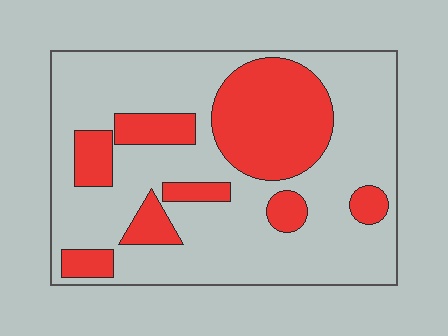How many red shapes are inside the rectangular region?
8.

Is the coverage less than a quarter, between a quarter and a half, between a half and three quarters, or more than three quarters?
Between a quarter and a half.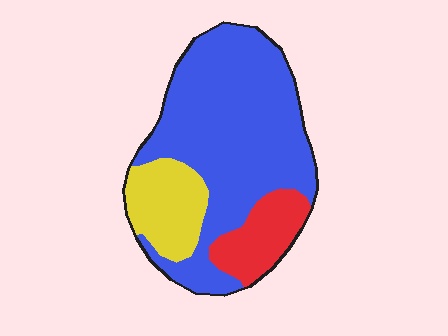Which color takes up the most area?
Blue, at roughly 70%.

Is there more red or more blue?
Blue.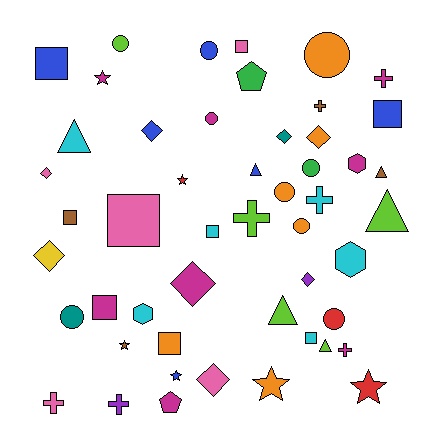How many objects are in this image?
There are 50 objects.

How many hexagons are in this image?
There are 3 hexagons.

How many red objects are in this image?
There are 3 red objects.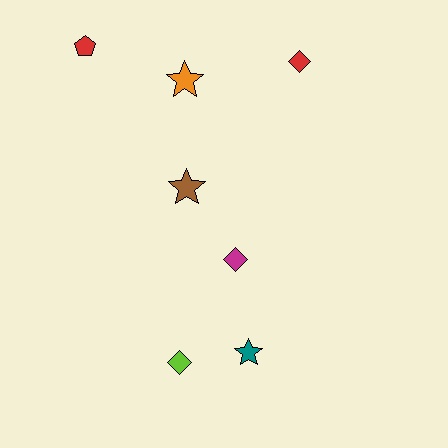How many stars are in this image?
There are 3 stars.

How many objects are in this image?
There are 7 objects.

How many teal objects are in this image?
There is 1 teal object.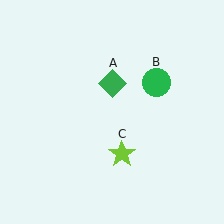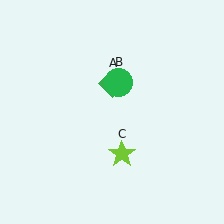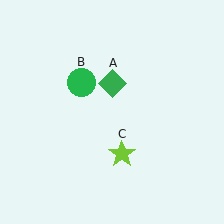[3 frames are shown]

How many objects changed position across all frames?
1 object changed position: green circle (object B).